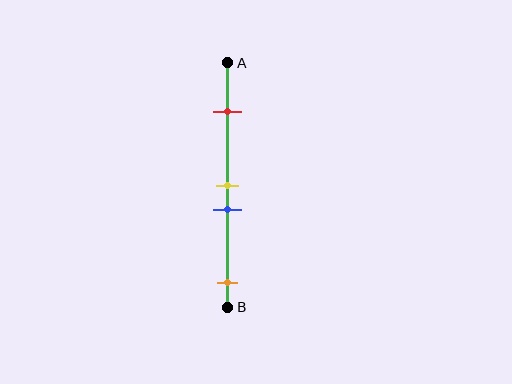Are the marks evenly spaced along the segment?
No, the marks are not evenly spaced.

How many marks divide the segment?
There are 4 marks dividing the segment.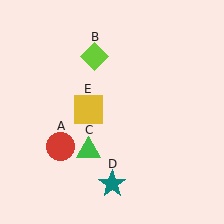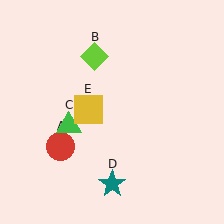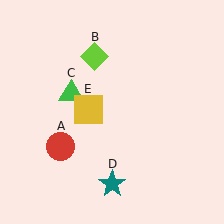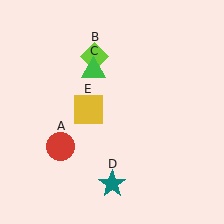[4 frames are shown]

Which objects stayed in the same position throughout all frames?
Red circle (object A) and lime diamond (object B) and teal star (object D) and yellow square (object E) remained stationary.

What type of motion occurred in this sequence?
The green triangle (object C) rotated clockwise around the center of the scene.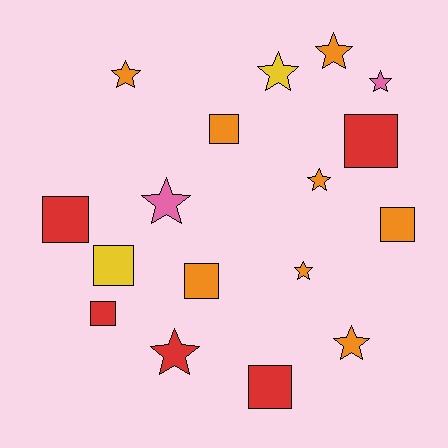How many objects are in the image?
There are 17 objects.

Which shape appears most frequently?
Star, with 9 objects.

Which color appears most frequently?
Orange, with 8 objects.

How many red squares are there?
There are 4 red squares.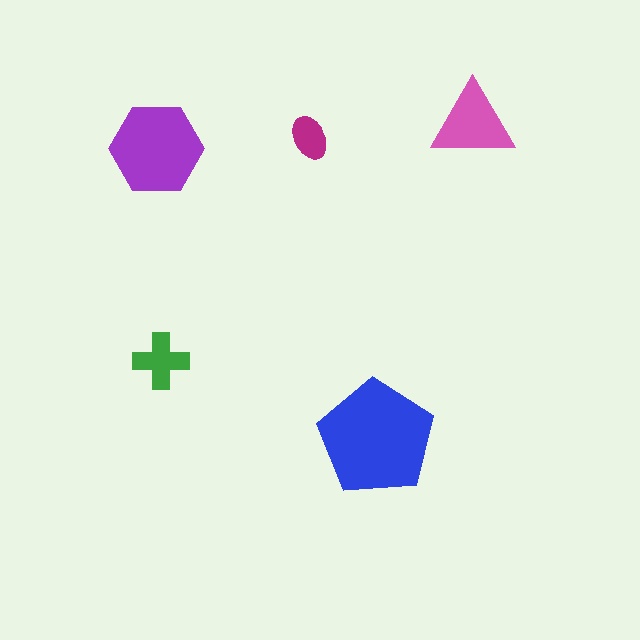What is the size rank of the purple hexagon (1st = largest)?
2nd.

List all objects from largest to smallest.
The blue pentagon, the purple hexagon, the pink triangle, the green cross, the magenta ellipse.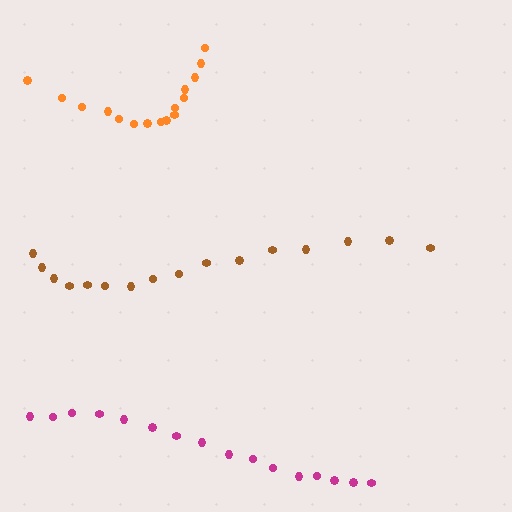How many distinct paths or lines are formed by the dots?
There are 3 distinct paths.